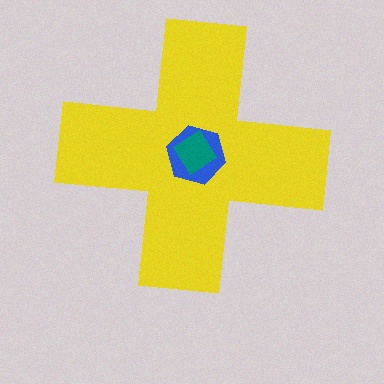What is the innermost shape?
The teal diamond.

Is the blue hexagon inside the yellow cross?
Yes.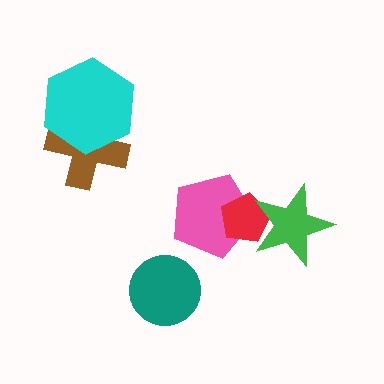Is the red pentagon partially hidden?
Yes, it is partially covered by another shape.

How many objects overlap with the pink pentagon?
1 object overlaps with the pink pentagon.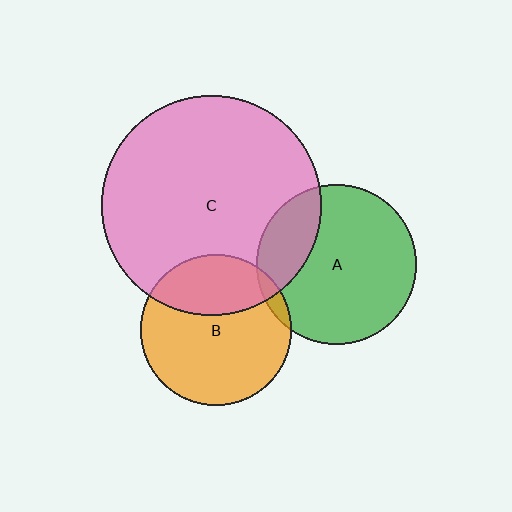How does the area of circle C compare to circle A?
Approximately 1.9 times.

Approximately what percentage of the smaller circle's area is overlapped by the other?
Approximately 5%.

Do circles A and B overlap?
Yes.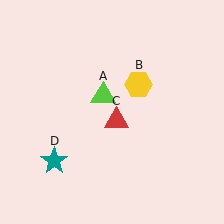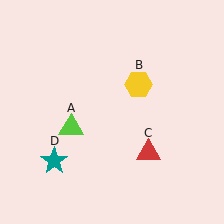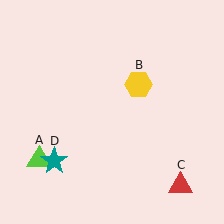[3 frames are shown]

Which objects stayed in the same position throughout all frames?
Yellow hexagon (object B) and teal star (object D) remained stationary.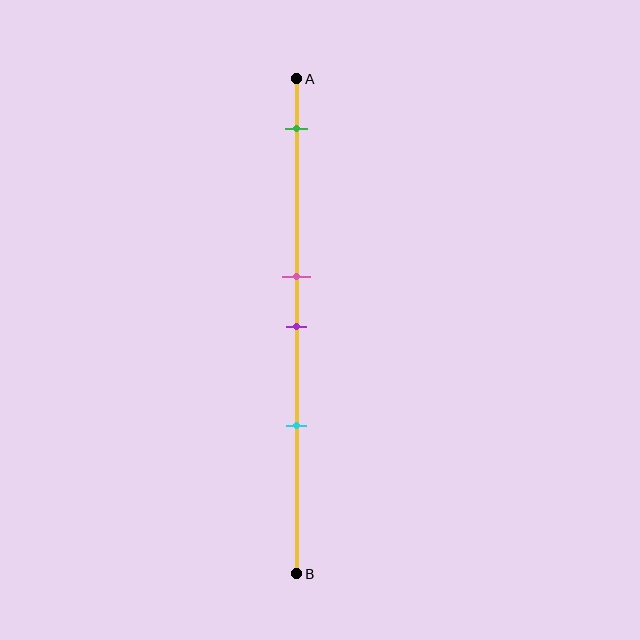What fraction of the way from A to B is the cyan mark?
The cyan mark is approximately 70% (0.7) of the way from A to B.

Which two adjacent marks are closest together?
The pink and purple marks are the closest adjacent pair.